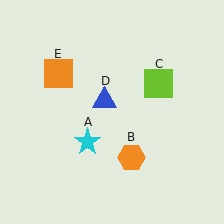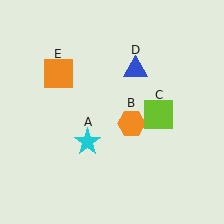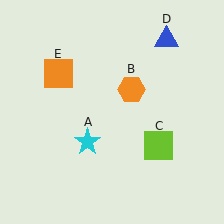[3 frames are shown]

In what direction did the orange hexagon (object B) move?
The orange hexagon (object B) moved up.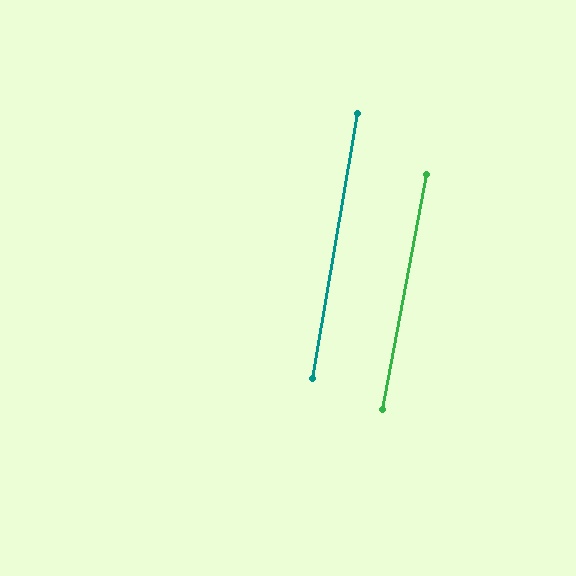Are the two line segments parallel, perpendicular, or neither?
Parallel — their directions differ by only 0.9°.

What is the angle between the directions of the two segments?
Approximately 1 degree.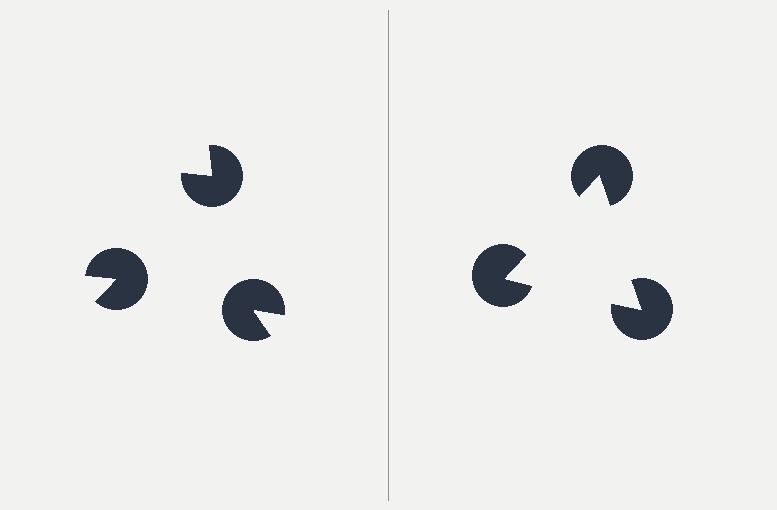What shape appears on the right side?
An illusory triangle.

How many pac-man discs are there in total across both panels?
6 — 3 on each side.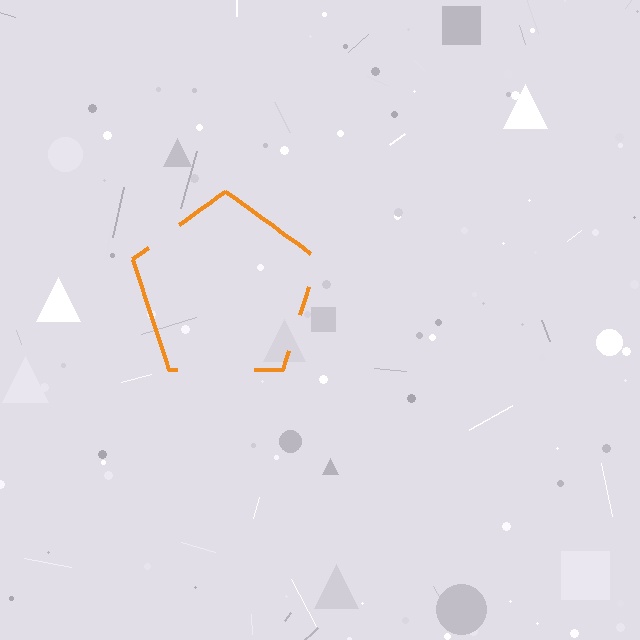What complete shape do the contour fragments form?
The contour fragments form a pentagon.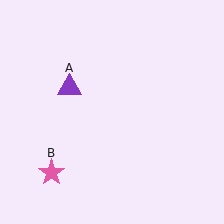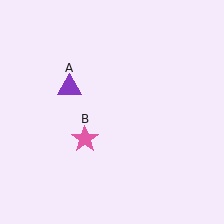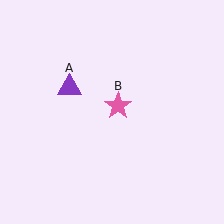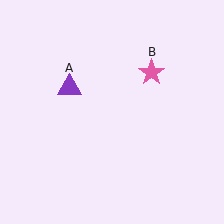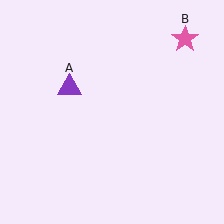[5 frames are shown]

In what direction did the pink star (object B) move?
The pink star (object B) moved up and to the right.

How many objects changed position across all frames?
1 object changed position: pink star (object B).